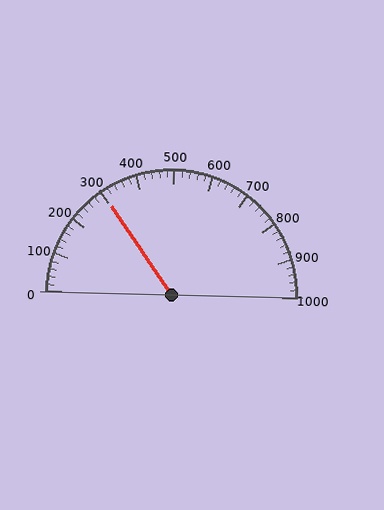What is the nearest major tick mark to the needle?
The nearest major tick mark is 300.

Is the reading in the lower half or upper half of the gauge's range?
The reading is in the lower half of the range (0 to 1000).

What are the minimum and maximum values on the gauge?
The gauge ranges from 0 to 1000.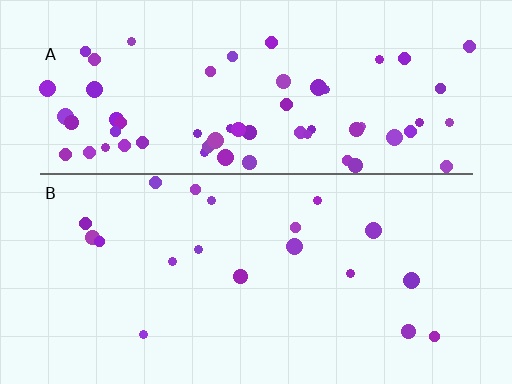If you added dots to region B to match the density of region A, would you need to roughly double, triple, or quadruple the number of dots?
Approximately triple.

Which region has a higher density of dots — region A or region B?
A (the top).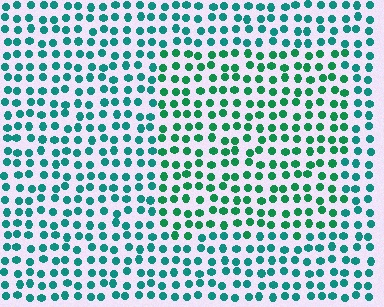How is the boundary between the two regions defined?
The boundary is defined purely by a slight shift in hue (about 26 degrees). Spacing, size, and orientation are identical on both sides.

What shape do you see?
I see a rectangle.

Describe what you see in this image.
The image is filled with small teal elements in a uniform arrangement. A rectangle-shaped region is visible where the elements are tinted to a slightly different hue, forming a subtle color boundary.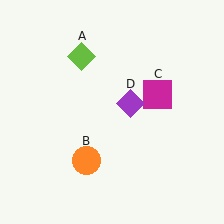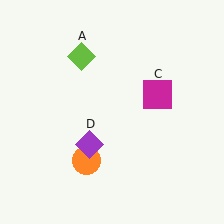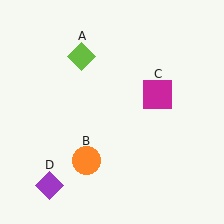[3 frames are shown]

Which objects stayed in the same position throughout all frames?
Lime diamond (object A) and orange circle (object B) and magenta square (object C) remained stationary.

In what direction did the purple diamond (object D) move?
The purple diamond (object D) moved down and to the left.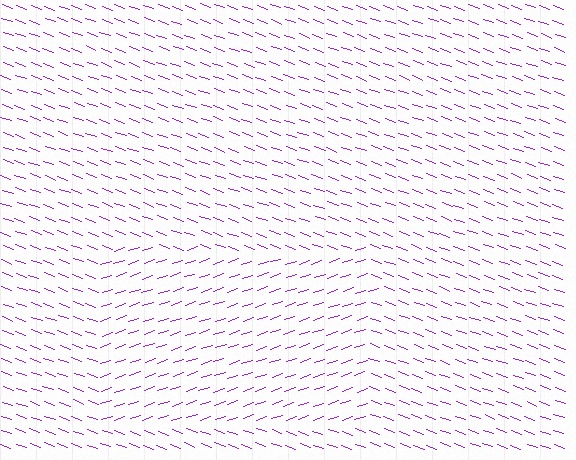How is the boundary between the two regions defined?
The boundary is defined purely by a change in line orientation (approximately 39 degrees difference). All lines are the same color and thickness.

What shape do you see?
I see a rectangle.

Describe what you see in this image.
The image is filled with small purple line segments. A rectangle region in the image has lines oriented differently from the surrounding lines, creating a visible texture boundary.